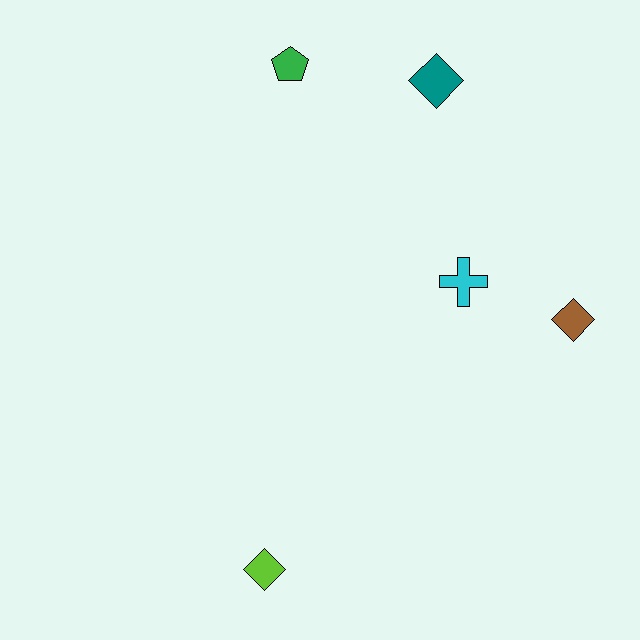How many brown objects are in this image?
There is 1 brown object.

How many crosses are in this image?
There is 1 cross.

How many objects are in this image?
There are 5 objects.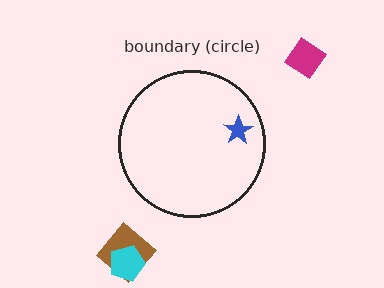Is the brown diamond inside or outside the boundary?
Outside.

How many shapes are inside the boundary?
1 inside, 3 outside.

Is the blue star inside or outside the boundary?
Inside.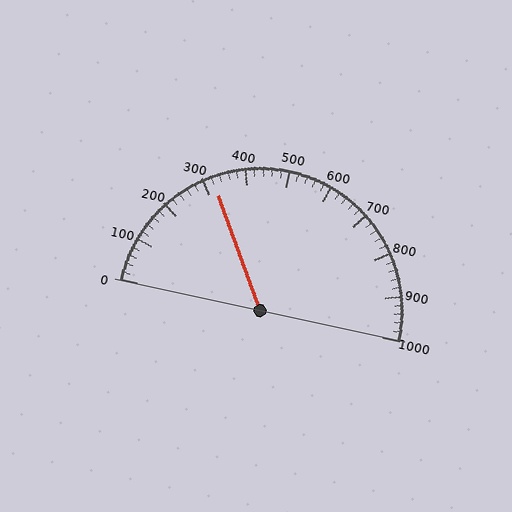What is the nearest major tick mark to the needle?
The nearest major tick mark is 300.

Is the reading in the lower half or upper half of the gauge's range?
The reading is in the lower half of the range (0 to 1000).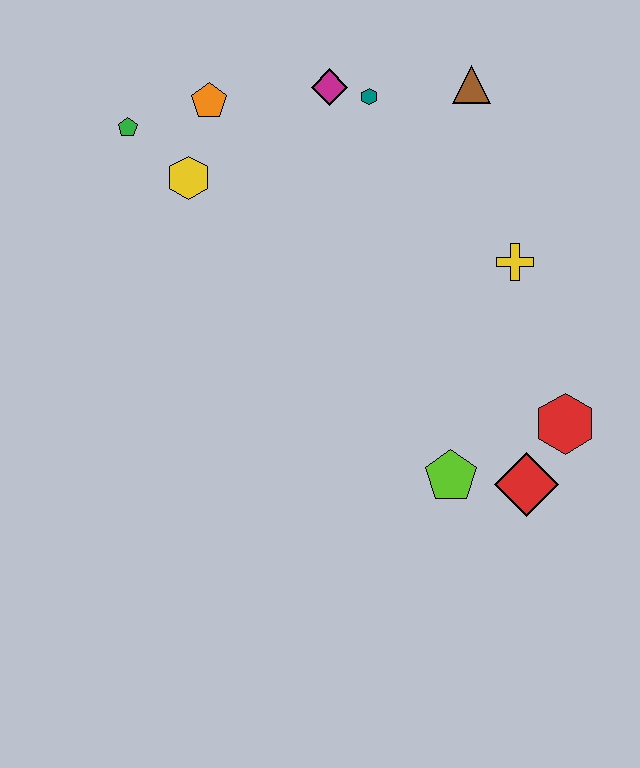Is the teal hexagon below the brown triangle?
Yes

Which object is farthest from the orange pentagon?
The red diamond is farthest from the orange pentagon.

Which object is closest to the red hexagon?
The red diamond is closest to the red hexagon.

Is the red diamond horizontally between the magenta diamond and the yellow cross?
No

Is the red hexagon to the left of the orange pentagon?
No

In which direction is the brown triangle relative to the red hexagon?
The brown triangle is above the red hexagon.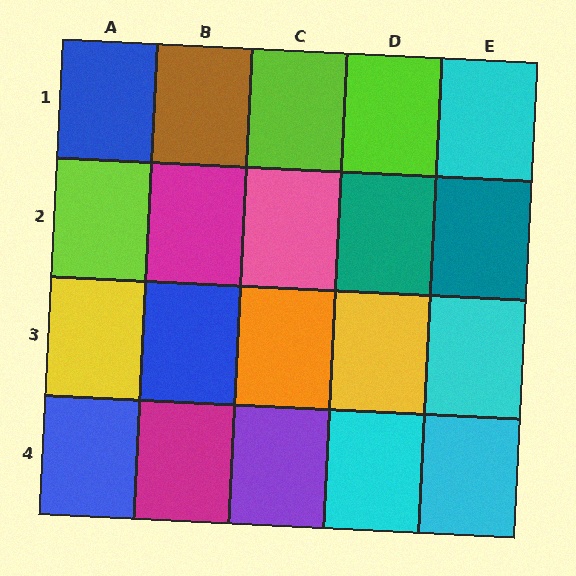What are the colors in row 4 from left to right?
Blue, magenta, purple, cyan, cyan.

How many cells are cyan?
4 cells are cyan.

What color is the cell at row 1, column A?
Blue.